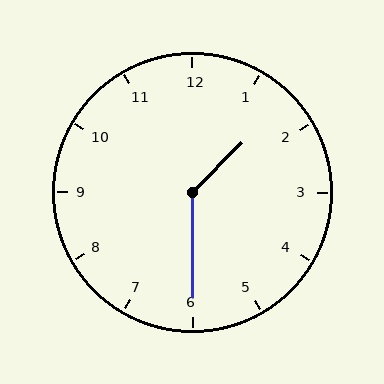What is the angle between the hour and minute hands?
Approximately 135 degrees.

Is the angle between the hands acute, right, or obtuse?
It is obtuse.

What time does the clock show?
1:30.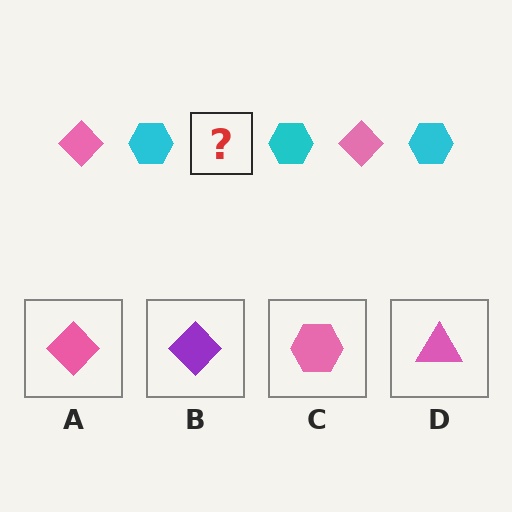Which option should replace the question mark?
Option A.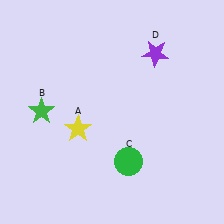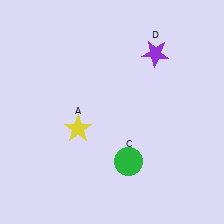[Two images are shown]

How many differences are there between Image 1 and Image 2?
There is 1 difference between the two images.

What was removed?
The green star (B) was removed in Image 2.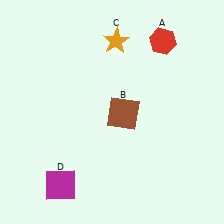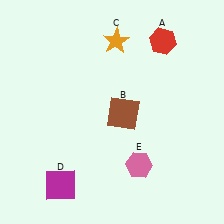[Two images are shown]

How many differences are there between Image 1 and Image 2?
There is 1 difference between the two images.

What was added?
A pink hexagon (E) was added in Image 2.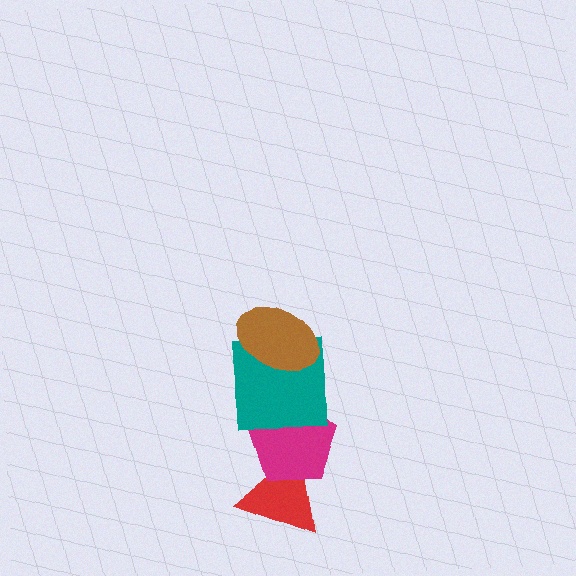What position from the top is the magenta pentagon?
The magenta pentagon is 3rd from the top.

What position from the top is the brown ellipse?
The brown ellipse is 1st from the top.